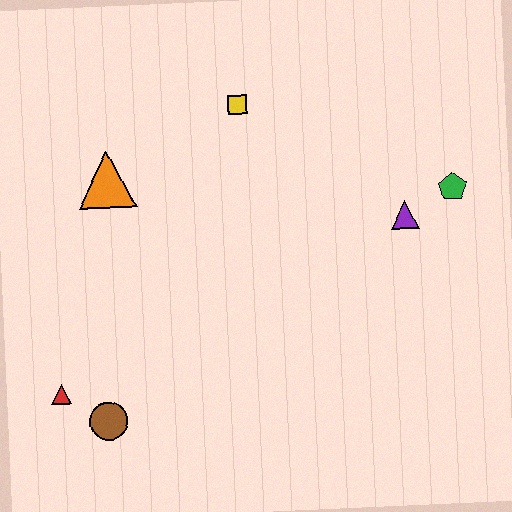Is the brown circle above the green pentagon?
No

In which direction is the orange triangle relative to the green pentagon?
The orange triangle is to the left of the green pentagon.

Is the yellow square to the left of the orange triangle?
No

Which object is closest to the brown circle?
The red triangle is closest to the brown circle.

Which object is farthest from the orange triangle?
The green pentagon is farthest from the orange triangle.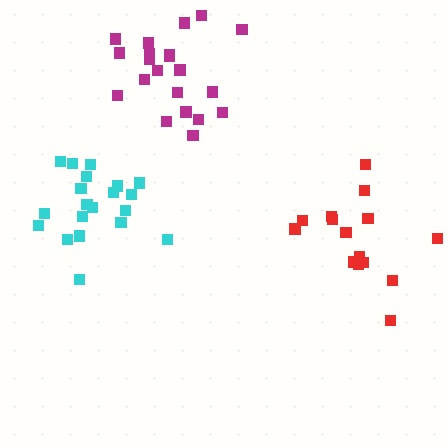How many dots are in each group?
Group 1: 20 dots, Group 2: 15 dots, Group 3: 21 dots (56 total).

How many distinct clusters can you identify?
There are 3 distinct clusters.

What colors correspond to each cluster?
The clusters are colored: cyan, red, magenta.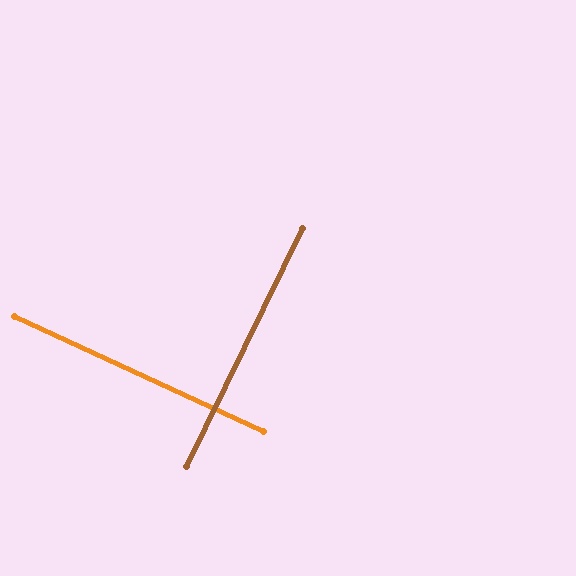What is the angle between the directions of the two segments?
Approximately 89 degrees.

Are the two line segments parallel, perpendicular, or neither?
Perpendicular — they meet at approximately 89°.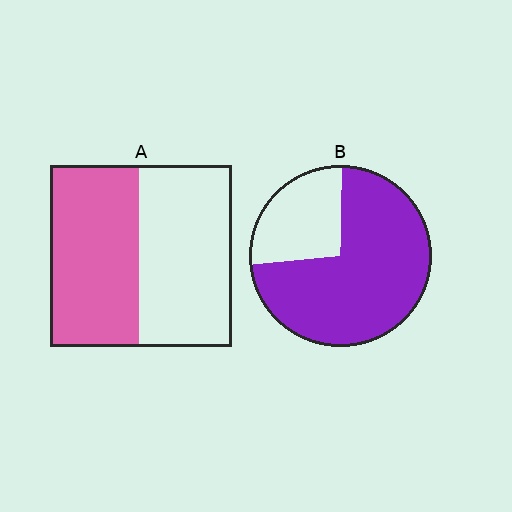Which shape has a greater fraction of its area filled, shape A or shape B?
Shape B.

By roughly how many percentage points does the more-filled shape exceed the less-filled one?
By roughly 25 percentage points (B over A).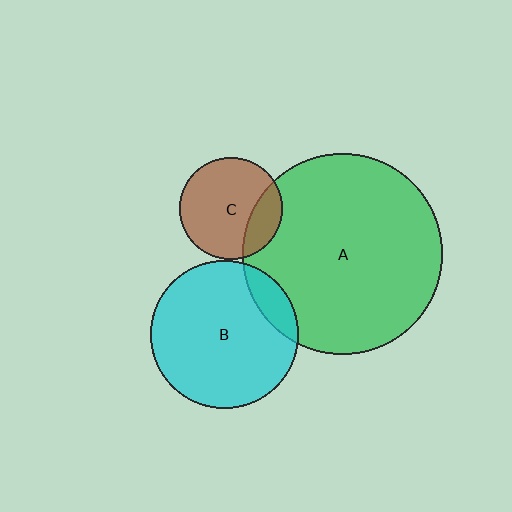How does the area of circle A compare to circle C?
Approximately 3.8 times.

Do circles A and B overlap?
Yes.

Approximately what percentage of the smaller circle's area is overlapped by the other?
Approximately 10%.